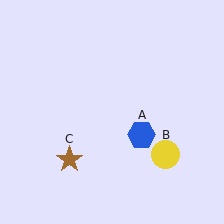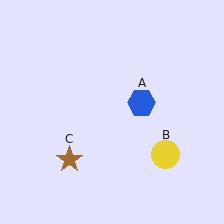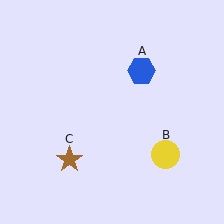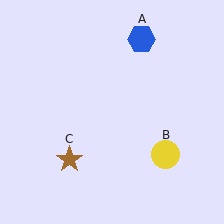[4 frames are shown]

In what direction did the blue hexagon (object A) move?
The blue hexagon (object A) moved up.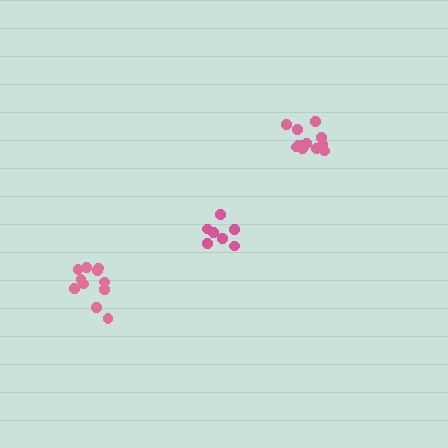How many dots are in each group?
Group 1: 7 dots, Group 2: 11 dots, Group 3: 12 dots (30 total).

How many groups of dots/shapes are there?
There are 3 groups.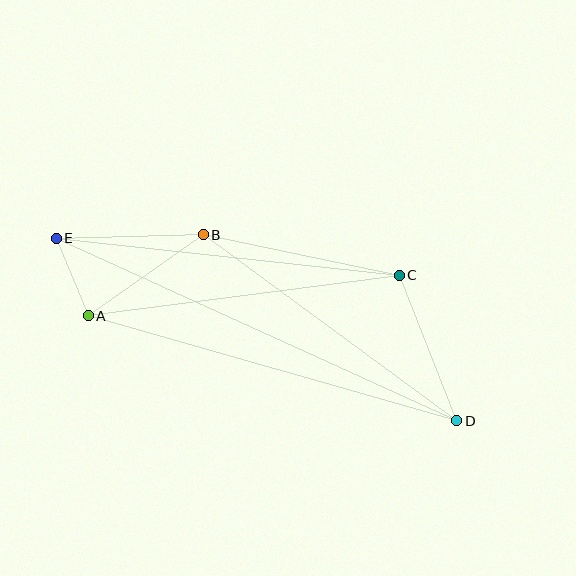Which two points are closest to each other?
Points A and E are closest to each other.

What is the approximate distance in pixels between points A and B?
The distance between A and B is approximately 140 pixels.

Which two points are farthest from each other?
Points D and E are farthest from each other.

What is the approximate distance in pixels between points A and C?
The distance between A and C is approximately 314 pixels.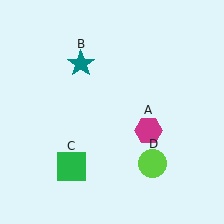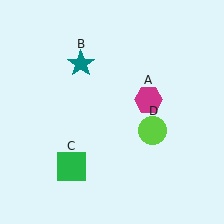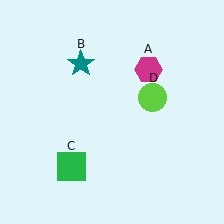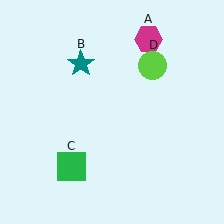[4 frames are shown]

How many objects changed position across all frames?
2 objects changed position: magenta hexagon (object A), lime circle (object D).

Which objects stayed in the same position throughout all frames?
Teal star (object B) and green square (object C) remained stationary.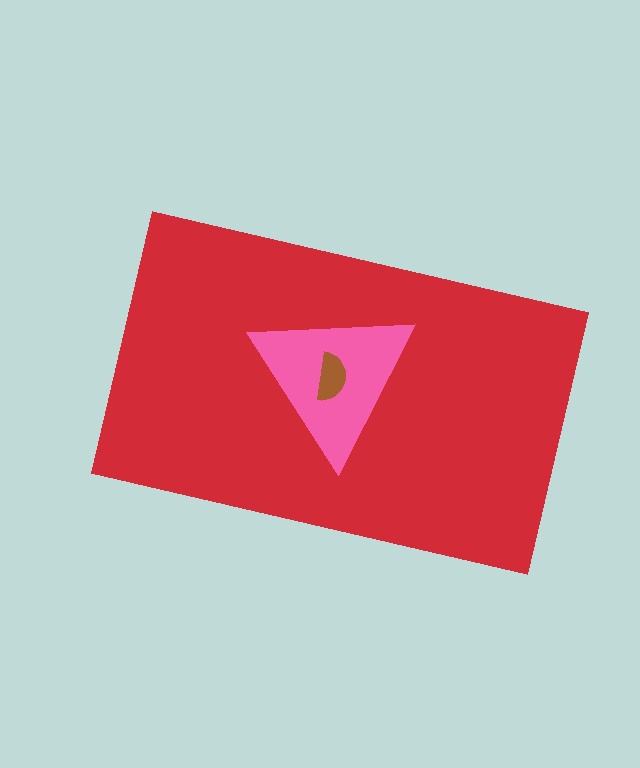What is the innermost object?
The brown semicircle.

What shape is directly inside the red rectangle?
The pink triangle.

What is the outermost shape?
The red rectangle.